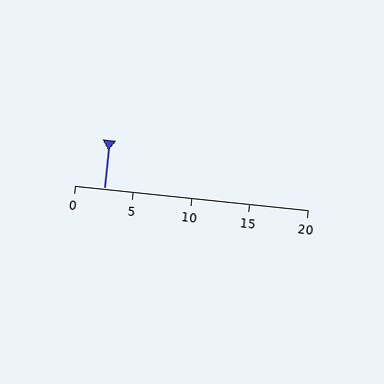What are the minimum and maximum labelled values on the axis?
The axis runs from 0 to 20.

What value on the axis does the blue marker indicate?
The marker indicates approximately 2.5.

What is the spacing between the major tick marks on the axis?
The major ticks are spaced 5 apart.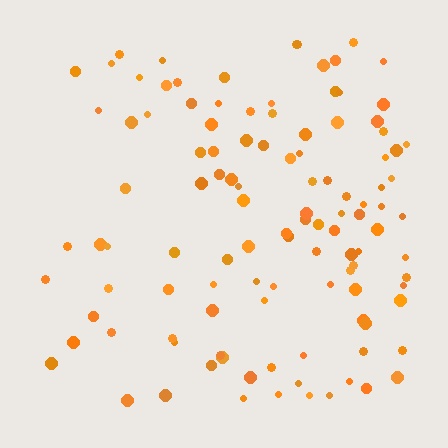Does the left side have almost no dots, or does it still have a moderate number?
Still a moderate number, just noticeably fewer than the right.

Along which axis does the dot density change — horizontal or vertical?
Horizontal.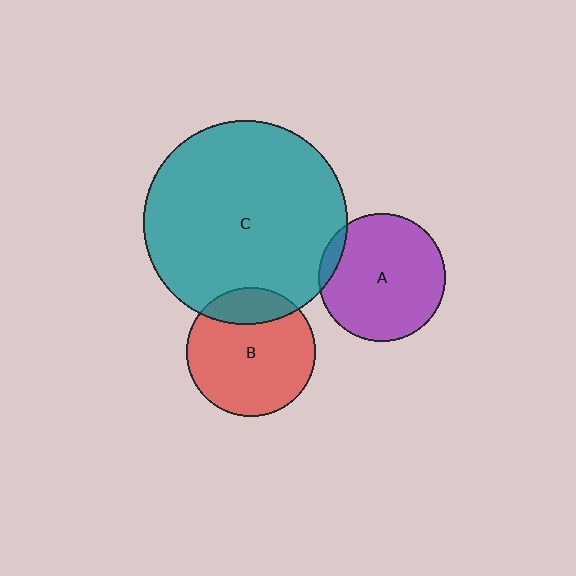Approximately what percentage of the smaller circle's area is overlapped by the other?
Approximately 20%.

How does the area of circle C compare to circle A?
Approximately 2.6 times.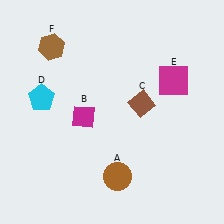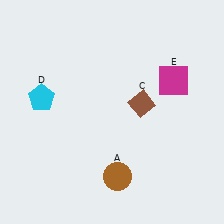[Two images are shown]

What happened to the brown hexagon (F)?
The brown hexagon (F) was removed in Image 2. It was in the top-left area of Image 1.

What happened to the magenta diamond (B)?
The magenta diamond (B) was removed in Image 2. It was in the bottom-left area of Image 1.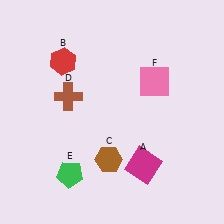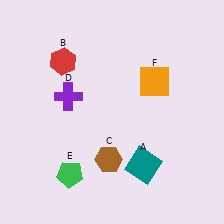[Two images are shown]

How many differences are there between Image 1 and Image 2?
There are 3 differences between the two images.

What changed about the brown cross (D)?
In Image 1, D is brown. In Image 2, it changed to purple.